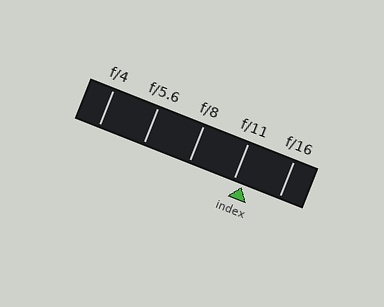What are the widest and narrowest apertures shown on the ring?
The widest aperture shown is f/4 and the narrowest is f/16.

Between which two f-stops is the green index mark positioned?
The index mark is between f/11 and f/16.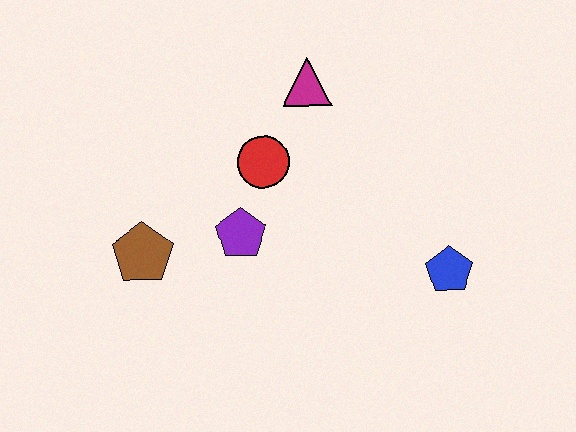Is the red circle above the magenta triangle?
No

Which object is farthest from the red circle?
The blue pentagon is farthest from the red circle.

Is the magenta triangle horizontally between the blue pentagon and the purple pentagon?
Yes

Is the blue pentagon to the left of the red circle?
No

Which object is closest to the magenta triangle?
The red circle is closest to the magenta triangle.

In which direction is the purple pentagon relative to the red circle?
The purple pentagon is below the red circle.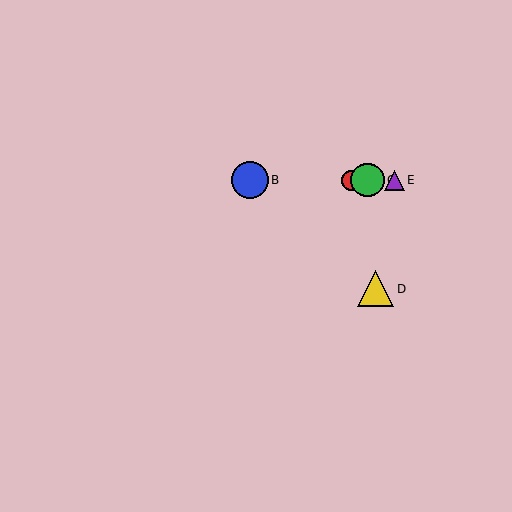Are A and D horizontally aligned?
No, A is at y≈180 and D is at y≈289.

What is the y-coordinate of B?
Object B is at y≈180.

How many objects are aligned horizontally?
4 objects (A, B, C, E) are aligned horizontally.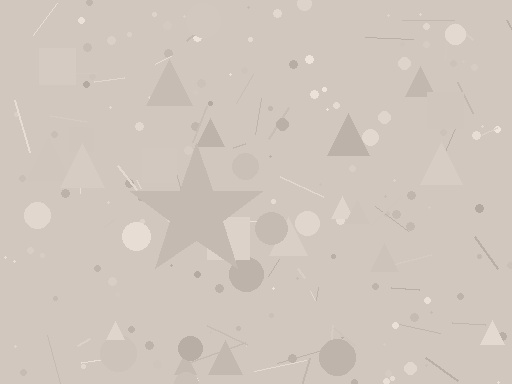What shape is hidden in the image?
A star is hidden in the image.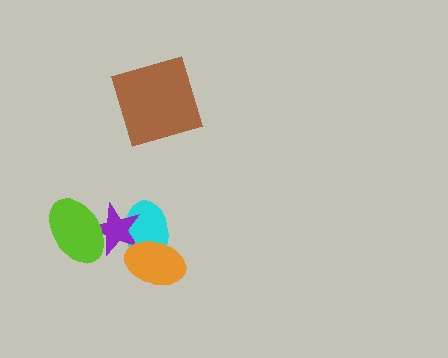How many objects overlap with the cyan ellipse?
2 objects overlap with the cyan ellipse.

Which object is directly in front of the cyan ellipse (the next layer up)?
The purple star is directly in front of the cyan ellipse.